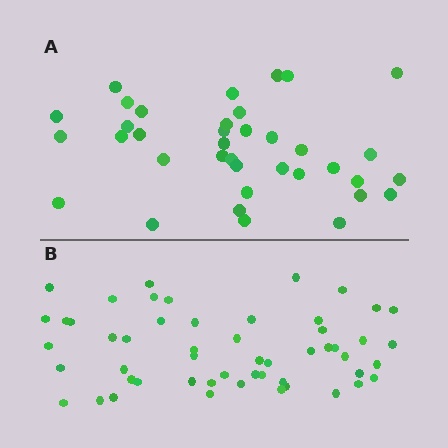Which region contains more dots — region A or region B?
Region B (the bottom region) has more dots.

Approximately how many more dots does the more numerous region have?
Region B has approximately 15 more dots than region A.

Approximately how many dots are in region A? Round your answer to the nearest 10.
About 40 dots. (The exact count is 37, which rounds to 40.)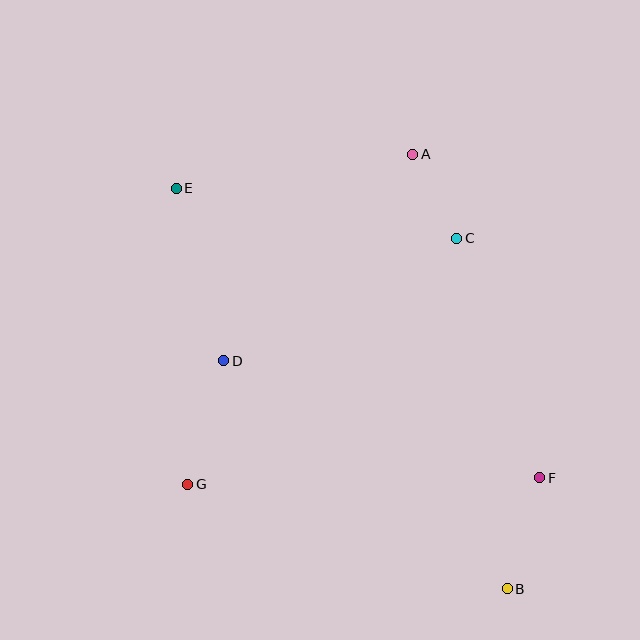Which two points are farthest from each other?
Points B and E are farthest from each other.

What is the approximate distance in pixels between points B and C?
The distance between B and C is approximately 354 pixels.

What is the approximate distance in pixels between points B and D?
The distance between B and D is approximately 364 pixels.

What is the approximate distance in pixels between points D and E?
The distance between D and E is approximately 179 pixels.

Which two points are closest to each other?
Points A and C are closest to each other.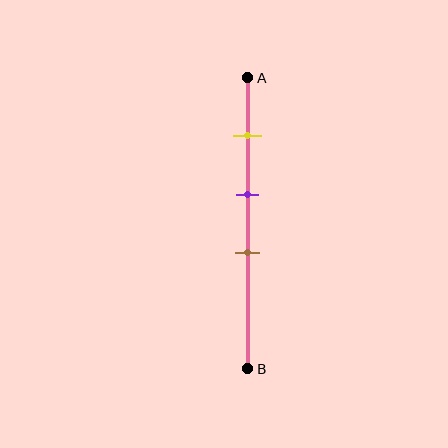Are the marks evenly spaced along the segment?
Yes, the marks are approximately evenly spaced.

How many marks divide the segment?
There are 3 marks dividing the segment.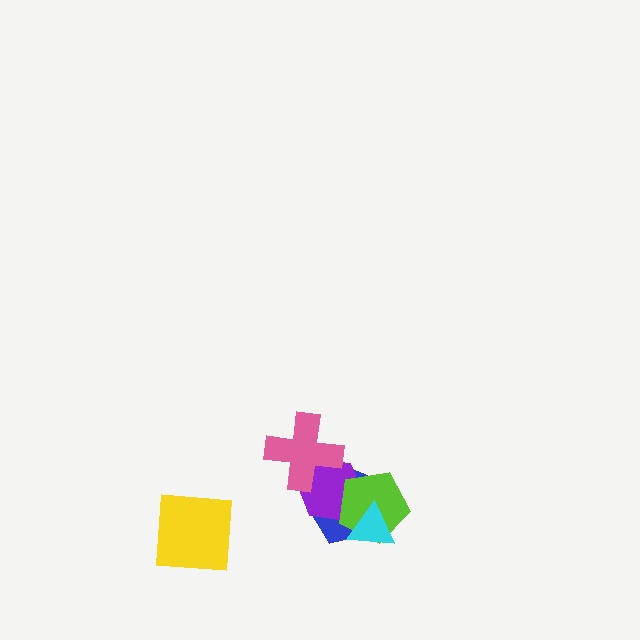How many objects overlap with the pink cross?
2 objects overlap with the pink cross.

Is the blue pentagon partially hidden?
Yes, it is partially covered by another shape.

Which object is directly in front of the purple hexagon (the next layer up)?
The lime pentagon is directly in front of the purple hexagon.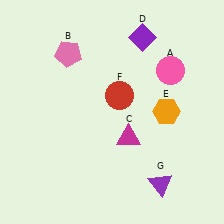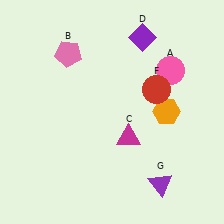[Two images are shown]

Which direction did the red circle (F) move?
The red circle (F) moved right.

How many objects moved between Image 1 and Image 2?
1 object moved between the two images.